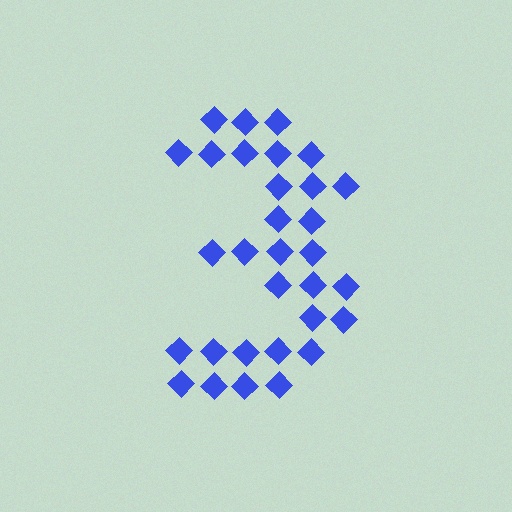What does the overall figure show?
The overall figure shows the digit 3.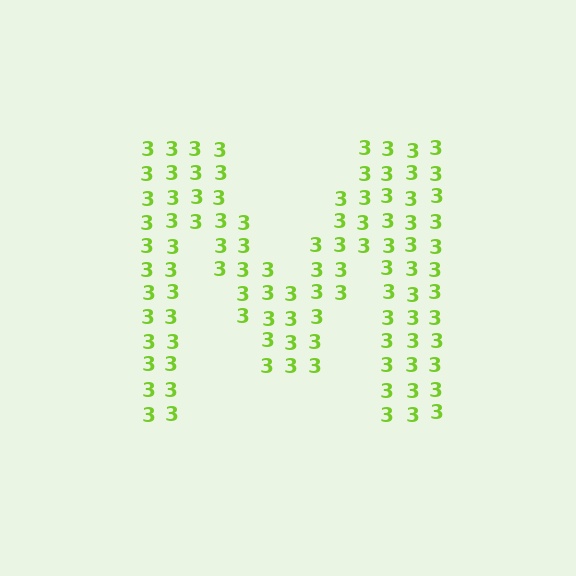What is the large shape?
The large shape is the letter M.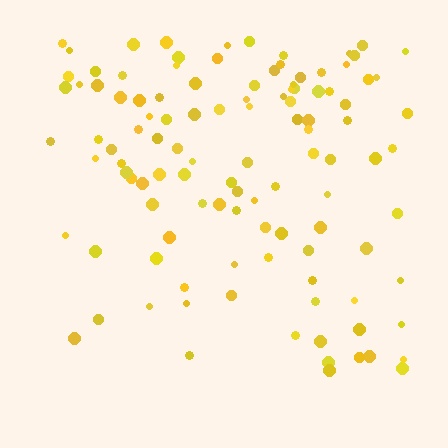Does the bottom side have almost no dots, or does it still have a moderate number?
Still a moderate number, just noticeably fewer than the top.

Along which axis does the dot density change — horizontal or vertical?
Vertical.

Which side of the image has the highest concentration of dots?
The top.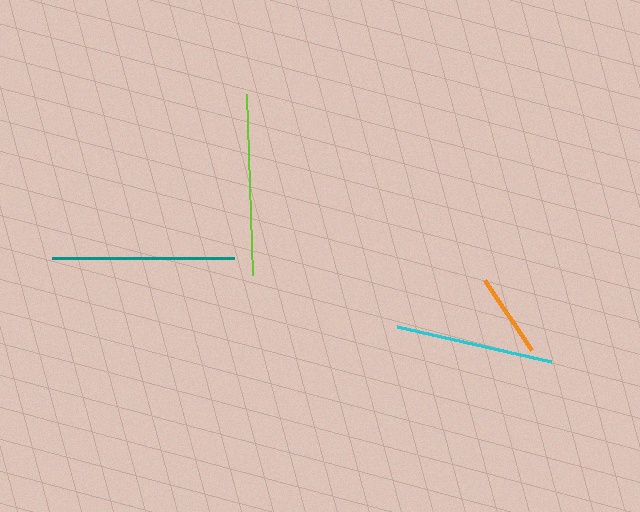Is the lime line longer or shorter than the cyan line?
The lime line is longer than the cyan line.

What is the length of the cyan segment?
The cyan segment is approximately 158 pixels long.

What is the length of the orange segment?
The orange segment is approximately 84 pixels long.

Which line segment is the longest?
The teal line is the longest at approximately 182 pixels.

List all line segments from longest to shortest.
From longest to shortest: teal, lime, cyan, orange.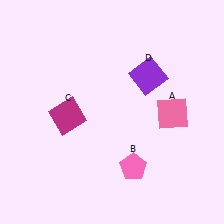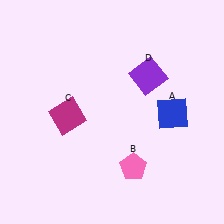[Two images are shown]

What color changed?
The square (A) changed from pink in Image 1 to blue in Image 2.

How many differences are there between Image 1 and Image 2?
There is 1 difference between the two images.